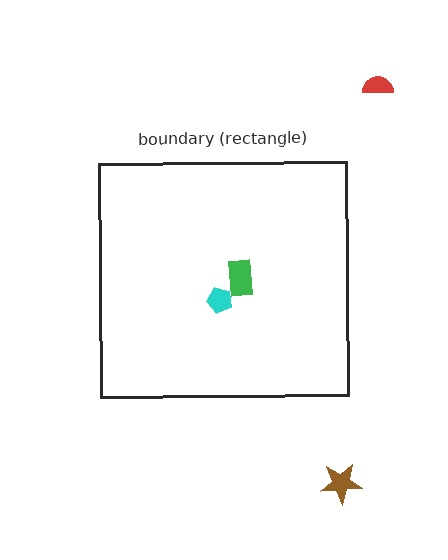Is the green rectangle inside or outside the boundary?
Inside.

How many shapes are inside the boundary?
2 inside, 2 outside.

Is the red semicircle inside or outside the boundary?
Outside.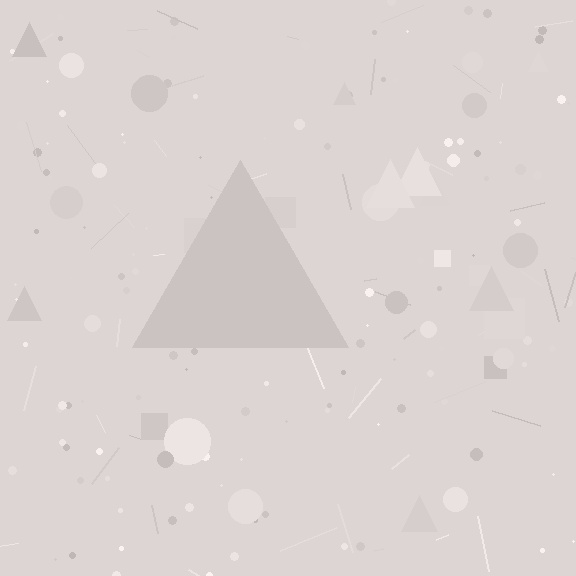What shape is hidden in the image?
A triangle is hidden in the image.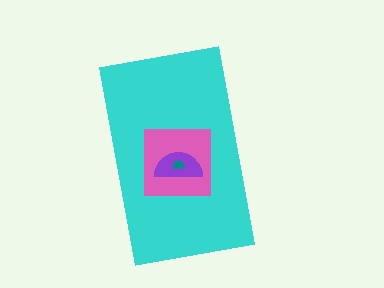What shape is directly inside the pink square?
The purple semicircle.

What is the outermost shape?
The cyan rectangle.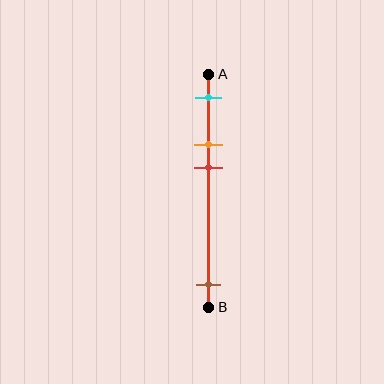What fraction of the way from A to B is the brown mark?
The brown mark is approximately 90% (0.9) of the way from A to B.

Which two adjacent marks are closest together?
The orange and red marks are the closest adjacent pair.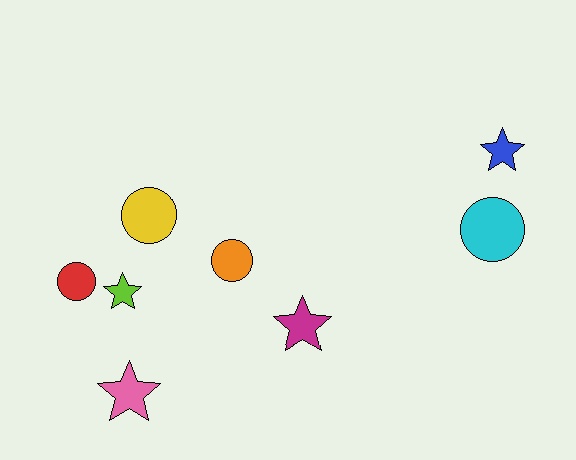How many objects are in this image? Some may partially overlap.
There are 8 objects.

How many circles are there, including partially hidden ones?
There are 4 circles.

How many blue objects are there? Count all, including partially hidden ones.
There is 1 blue object.